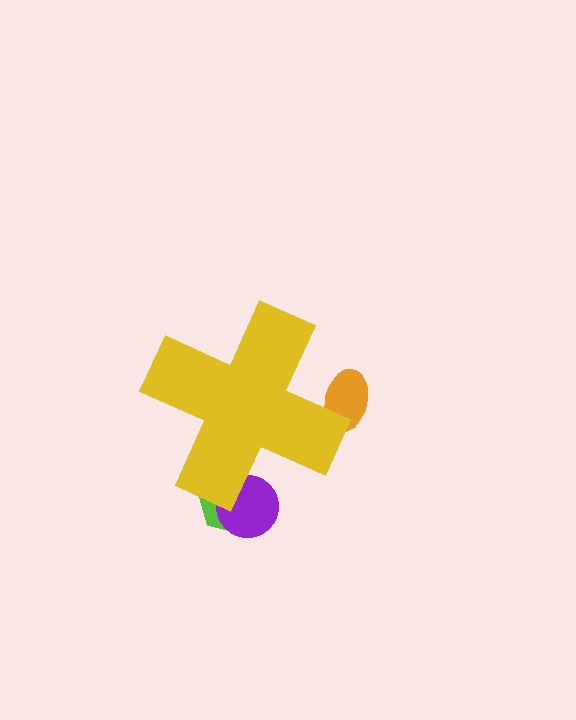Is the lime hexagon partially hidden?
Yes, the lime hexagon is partially hidden behind the yellow cross.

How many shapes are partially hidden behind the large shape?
3 shapes are partially hidden.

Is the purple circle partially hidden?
Yes, the purple circle is partially hidden behind the yellow cross.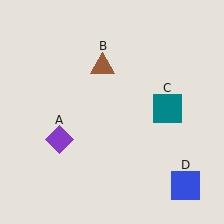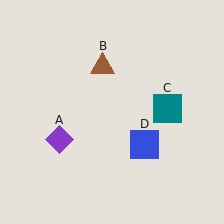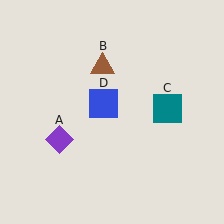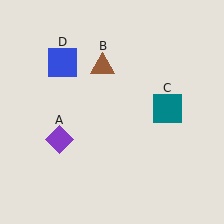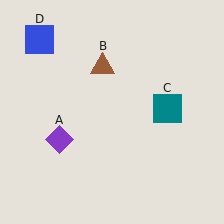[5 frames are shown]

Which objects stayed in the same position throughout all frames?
Purple diamond (object A) and brown triangle (object B) and teal square (object C) remained stationary.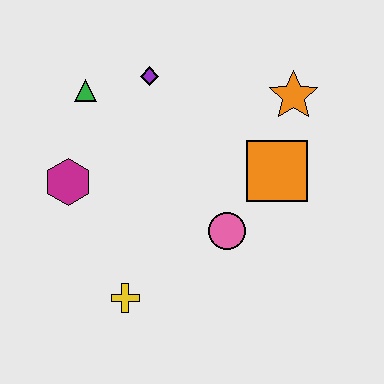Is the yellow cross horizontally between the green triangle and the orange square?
Yes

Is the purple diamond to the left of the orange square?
Yes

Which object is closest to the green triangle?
The purple diamond is closest to the green triangle.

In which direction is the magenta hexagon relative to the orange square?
The magenta hexagon is to the left of the orange square.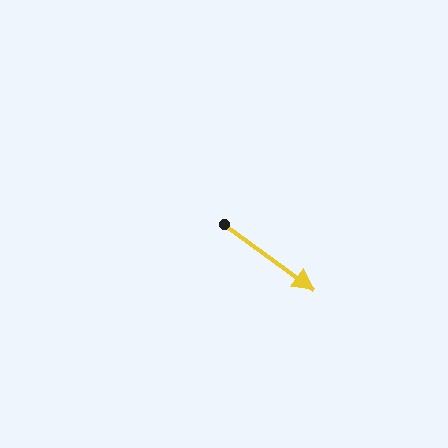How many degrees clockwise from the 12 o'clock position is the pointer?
Approximately 126 degrees.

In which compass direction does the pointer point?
Southeast.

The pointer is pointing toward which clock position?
Roughly 4 o'clock.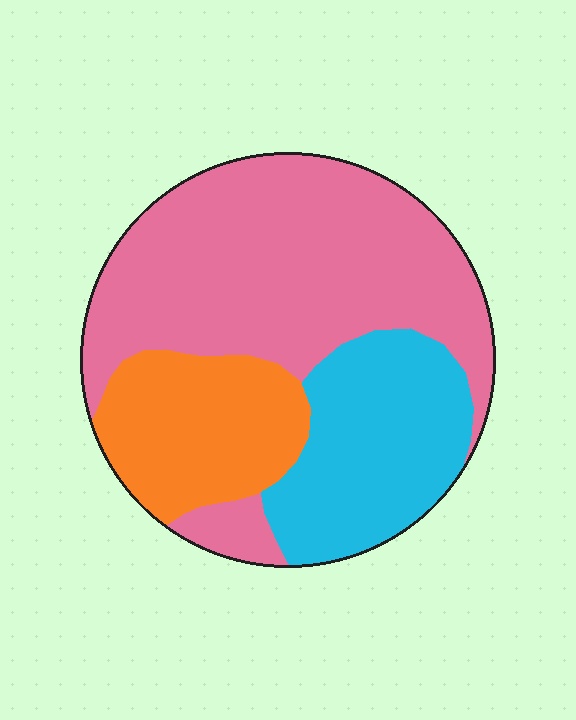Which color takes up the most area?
Pink, at roughly 55%.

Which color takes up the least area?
Orange, at roughly 20%.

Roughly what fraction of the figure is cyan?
Cyan covers 25% of the figure.